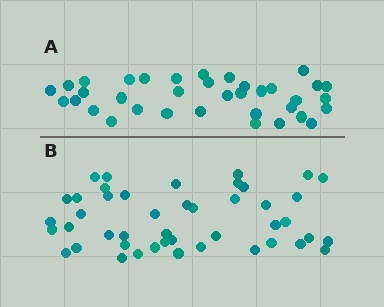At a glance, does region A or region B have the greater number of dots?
Region B (the bottom region) has more dots.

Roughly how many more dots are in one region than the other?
Region B has roughly 8 or so more dots than region A.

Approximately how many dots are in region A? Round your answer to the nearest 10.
About 40 dots. (The exact count is 36, which rounds to 40.)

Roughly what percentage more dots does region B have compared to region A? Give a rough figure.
About 25% more.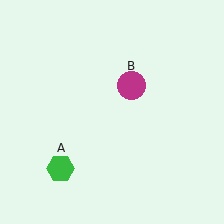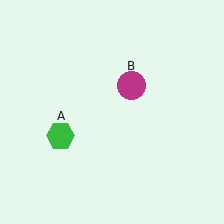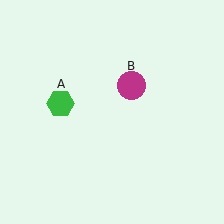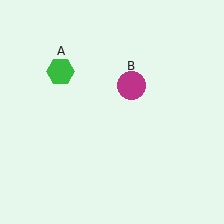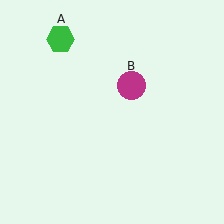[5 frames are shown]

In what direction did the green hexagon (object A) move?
The green hexagon (object A) moved up.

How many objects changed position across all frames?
1 object changed position: green hexagon (object A).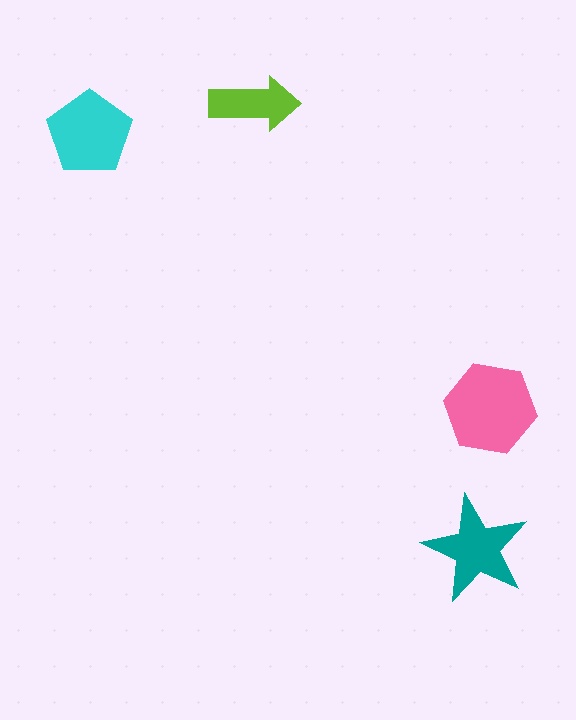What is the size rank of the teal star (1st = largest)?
3rd.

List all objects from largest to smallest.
The pink hexagon, the cyan pentagon, the teal star, the lime arrow.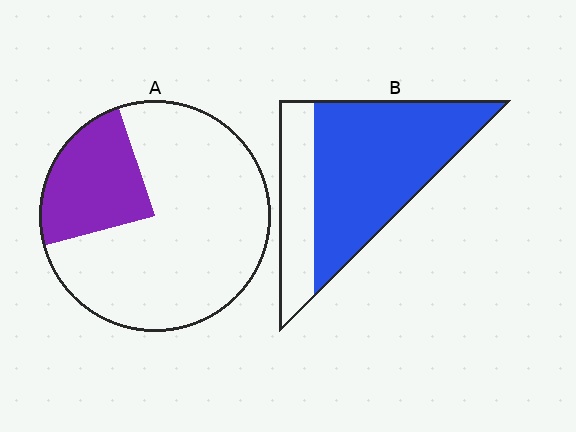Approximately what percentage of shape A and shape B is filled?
A is approximately 25% and B is approximately 70%.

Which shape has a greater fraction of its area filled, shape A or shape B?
Shape B.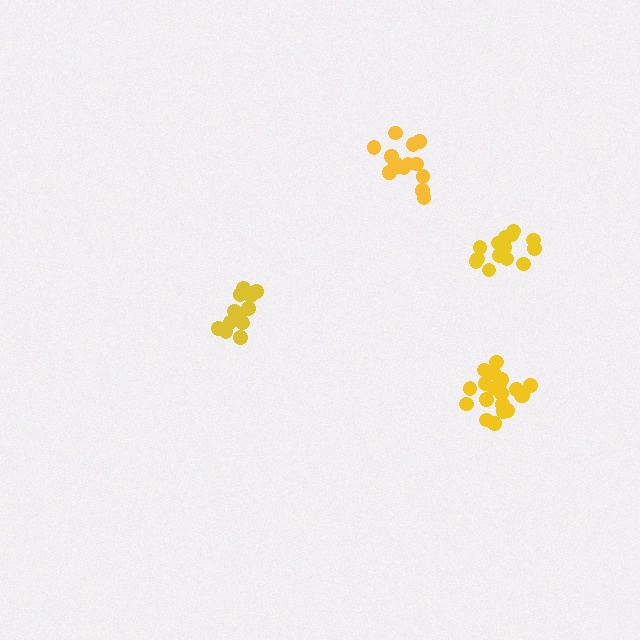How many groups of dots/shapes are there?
There are 4 groups.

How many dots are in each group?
Group 1: 14 dots, Group 2: 15 dots, Group 3: 15 dots, Group 4: 20 dots (64 total).